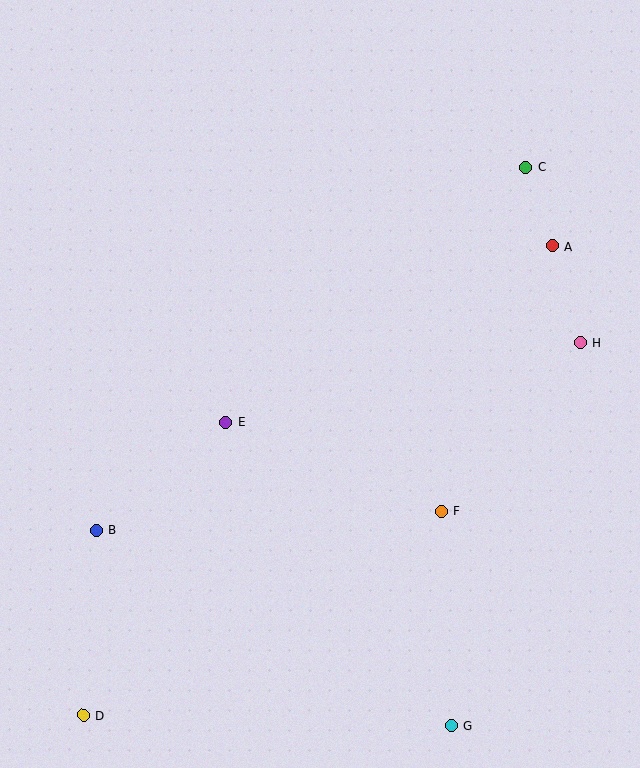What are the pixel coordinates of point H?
Point H is at (580, 342).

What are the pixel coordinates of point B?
Point B is at (96, 530).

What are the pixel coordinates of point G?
Point G is at (452, 726).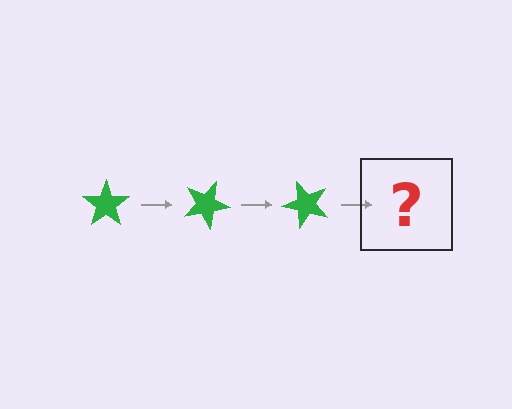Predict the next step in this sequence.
The next step is a green star rotated 75 degrees.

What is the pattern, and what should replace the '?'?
The pattern is that the star rotates 25 degrees each step. The '?' should be a green star rotated 75 degrees.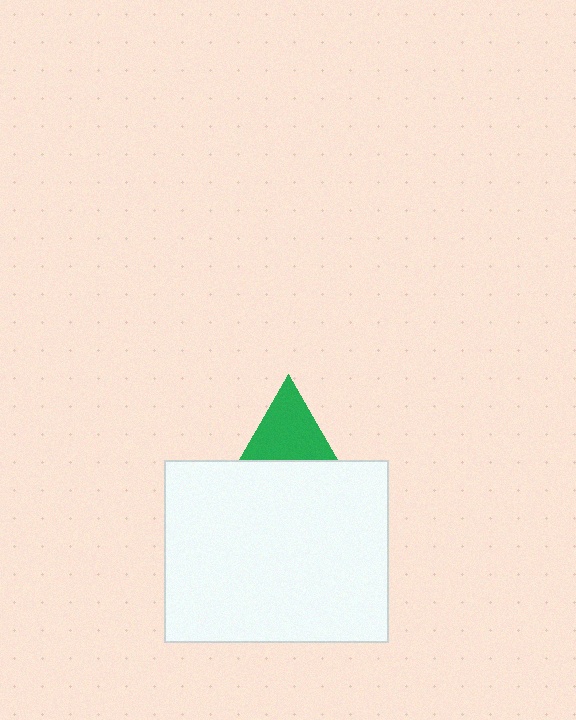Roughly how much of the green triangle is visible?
About half of it is visible (roughly 59%).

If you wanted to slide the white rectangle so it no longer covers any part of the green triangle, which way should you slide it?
Slide it down — that is the most direct way to separate the two shapes.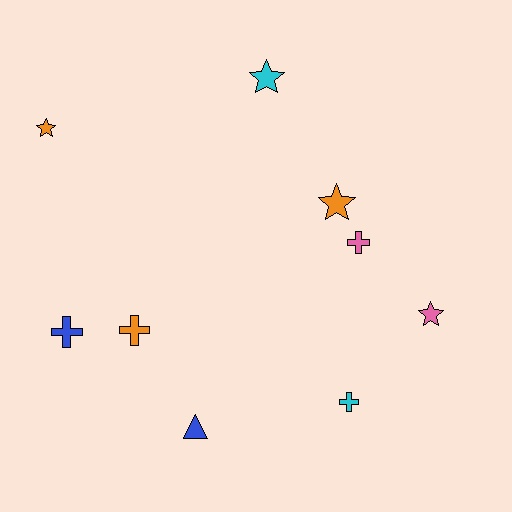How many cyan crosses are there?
There is 1 cyan cross.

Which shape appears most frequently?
Star, with 4 objects.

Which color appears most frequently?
Orange, with 3 objects.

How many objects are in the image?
There are 9 objects.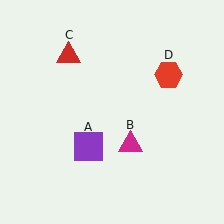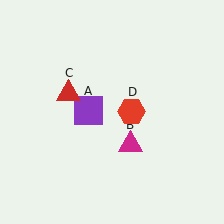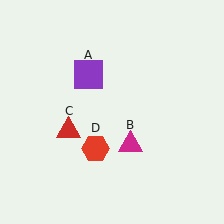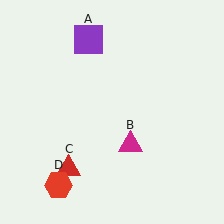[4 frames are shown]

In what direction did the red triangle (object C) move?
The red triangle (object C) moved down.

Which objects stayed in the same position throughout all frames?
Magenta triangle (object B) remained stationary.